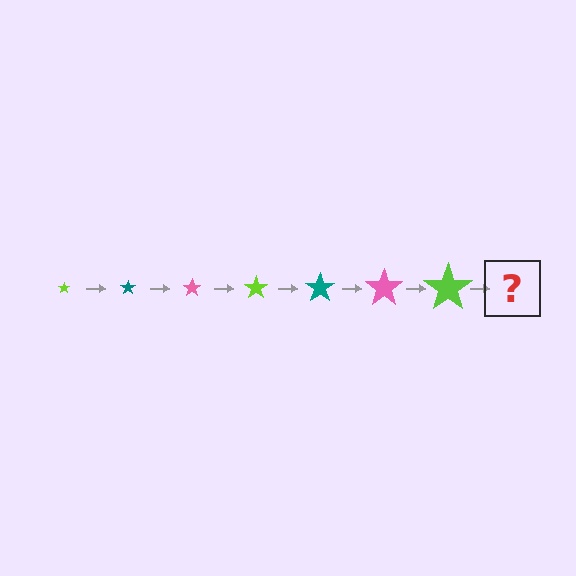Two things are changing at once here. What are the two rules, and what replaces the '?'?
The two rules are that the star grows larger each step and the color cycles through lime, teal, and pink. The '?' should be a teal star, larger than the previous one.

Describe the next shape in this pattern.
It should be a teal star, larger than the previous one.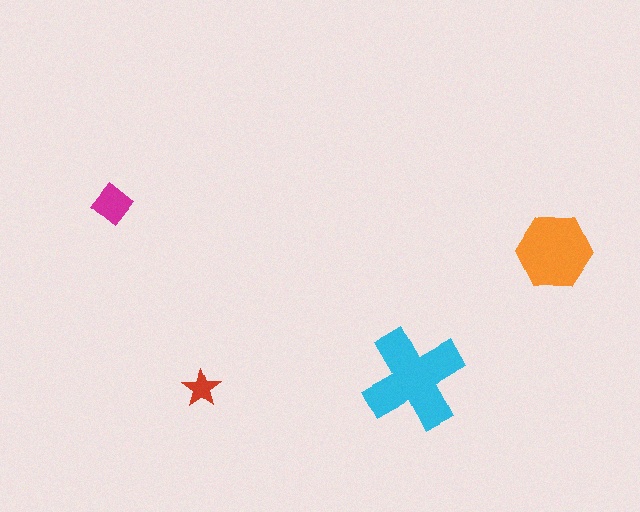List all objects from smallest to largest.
The red star, the magenta diamond, the orange hexagon, the cyan cross.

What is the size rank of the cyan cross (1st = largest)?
1st.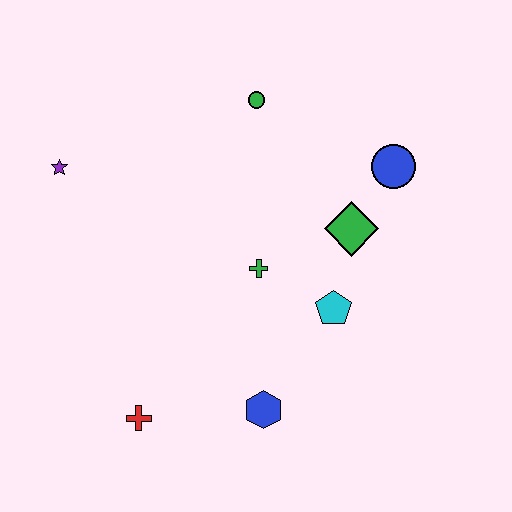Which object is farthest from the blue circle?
The red cross is farthest from the blue circle.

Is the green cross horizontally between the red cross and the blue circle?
Yes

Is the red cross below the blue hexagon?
Yes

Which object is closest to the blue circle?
The green diamond is closest to the blue circle.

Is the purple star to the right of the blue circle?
No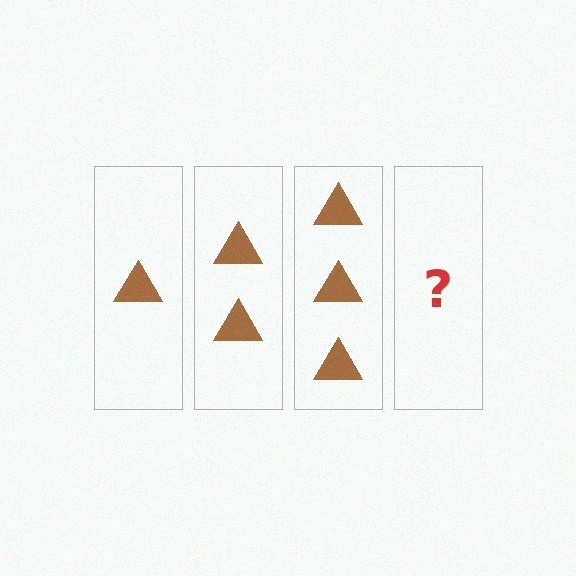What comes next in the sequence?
The next element should be 4 triangles.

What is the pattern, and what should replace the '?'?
The pattern is that each step adds one more triangle. The '?' should be 4 triangles.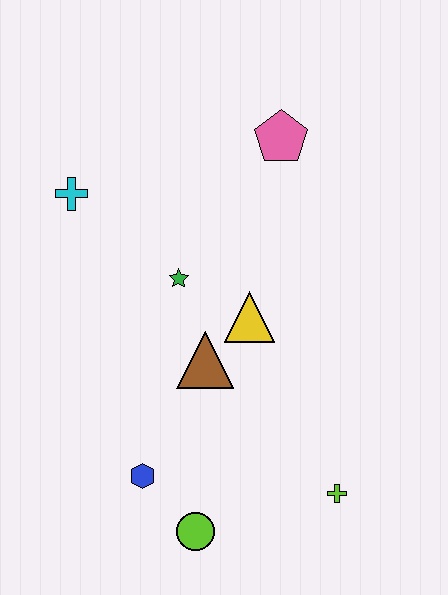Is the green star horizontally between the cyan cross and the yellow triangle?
Yes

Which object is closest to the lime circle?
The blue hexagon is closest to the lime circle.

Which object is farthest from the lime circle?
The pink pentagon is farthest from the lime circle.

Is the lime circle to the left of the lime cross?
Yes